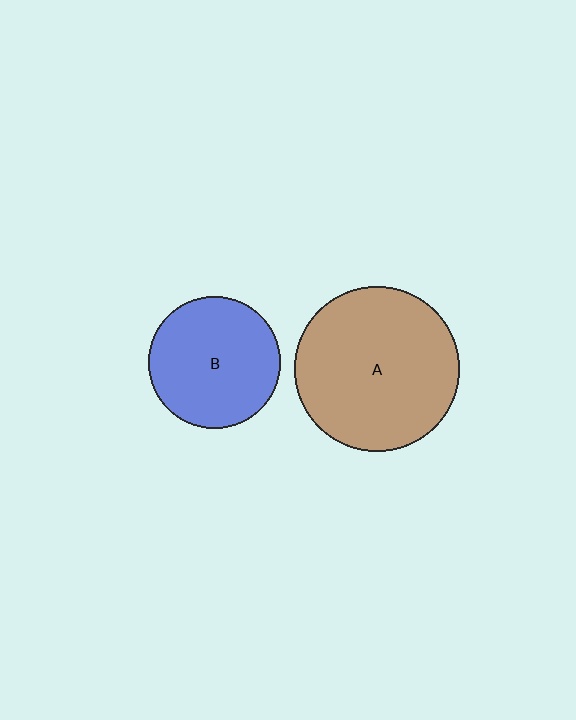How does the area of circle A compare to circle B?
Approximately 1.6 times.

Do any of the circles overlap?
No, none of the circles overlap.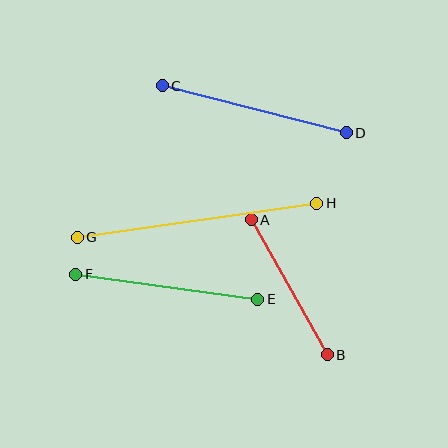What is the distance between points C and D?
The distance is approximately 190 pixels.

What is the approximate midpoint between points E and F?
The midpoint is at approximately (167, 287) pixels.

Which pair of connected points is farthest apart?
Points G and H are farthest apart.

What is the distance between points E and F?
The distance is approximately 183 pixels.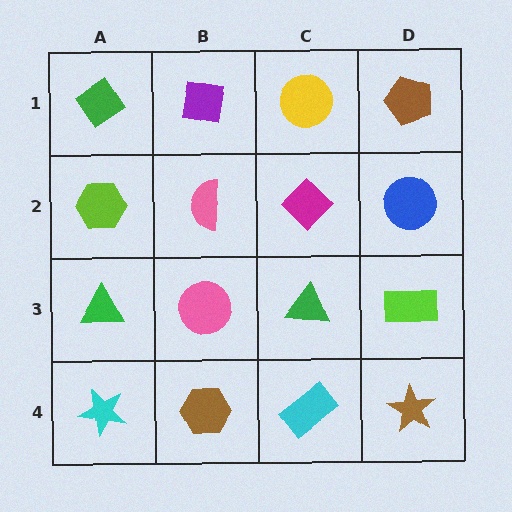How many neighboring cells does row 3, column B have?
4.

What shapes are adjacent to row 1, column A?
A lime hexagon (row 2, column A), a purple square (row 1, column B).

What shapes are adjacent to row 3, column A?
A lime hexagon (row 2, column A), a cyan star (row 4, column A), a pink circle (row 3, column B).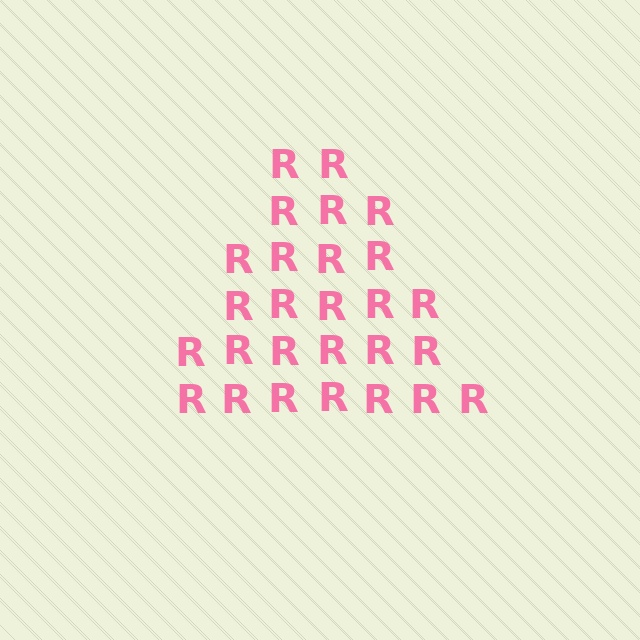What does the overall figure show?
The overall figure shows a triangle.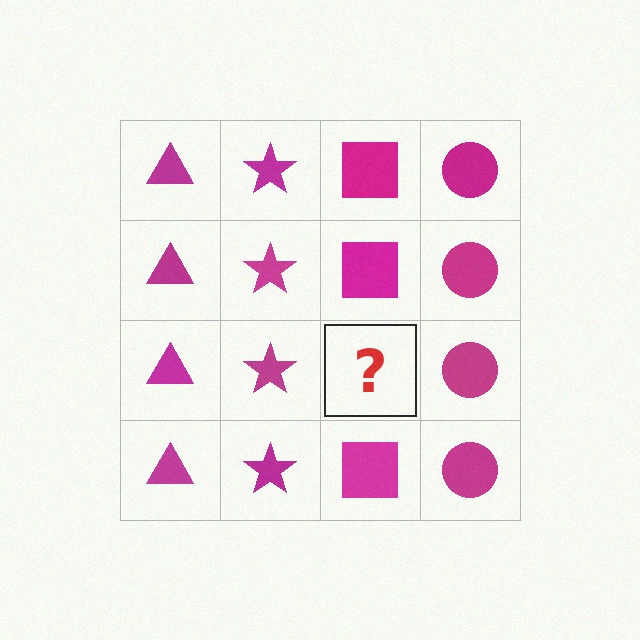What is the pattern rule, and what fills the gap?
The rule is that each column has a consistent shape. The gap should be filled with a magenta square.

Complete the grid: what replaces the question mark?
The question mark should be replaced with a magenta square.